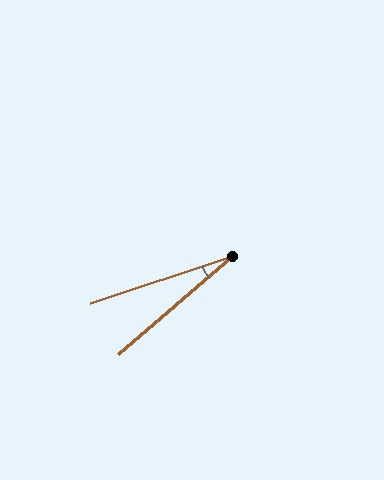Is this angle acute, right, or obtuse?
It is acute.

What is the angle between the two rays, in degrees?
Approximately 22 degrees.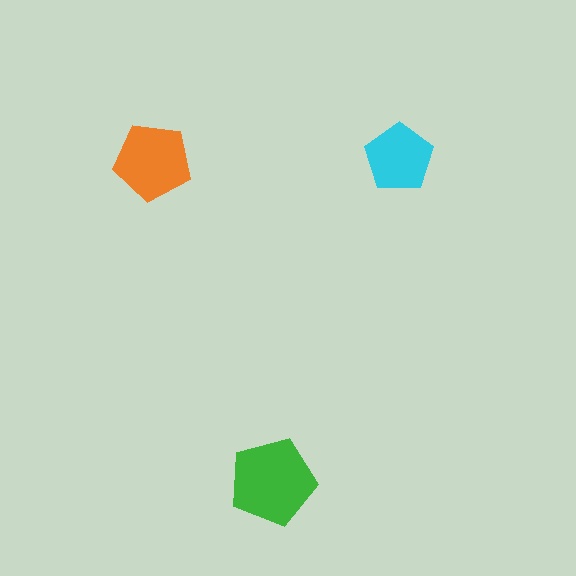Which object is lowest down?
The green pentagon is bottommost.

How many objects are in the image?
There are 3 objects in the image.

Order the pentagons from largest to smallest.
the green one, the orange one, the cyan one.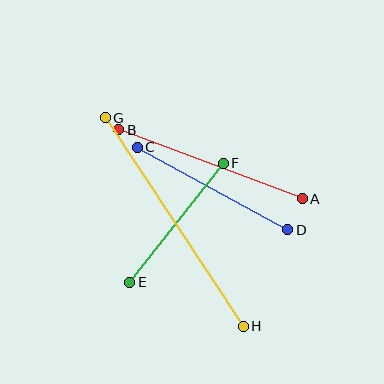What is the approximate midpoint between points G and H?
The midpoint is at approximately (174, 222) pixels.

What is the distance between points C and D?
The distance is approximately 171 pixels.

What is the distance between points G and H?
The distance is approximately 250 pixels.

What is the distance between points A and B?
The distance is approximately 196 pixels.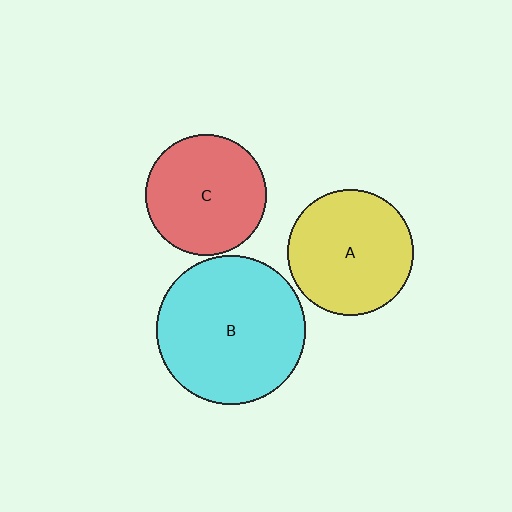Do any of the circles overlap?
No, none of the circles overlap.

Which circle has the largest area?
Circle B (cyan).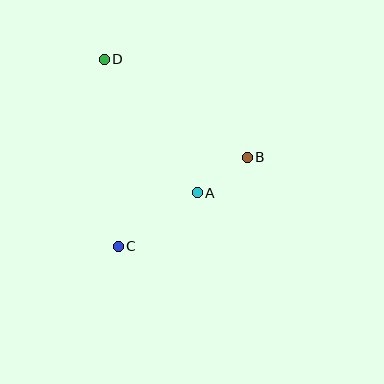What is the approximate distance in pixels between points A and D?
The distance between A and D is approximately 163 pixels.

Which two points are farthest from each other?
Points C and D are farthest from each other.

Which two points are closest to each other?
Points A and B are closest to each other.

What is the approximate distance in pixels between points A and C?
The distance between A and C is approximately 96 pixels.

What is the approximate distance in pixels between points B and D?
The distance between B and D is approximately 173 pixels.